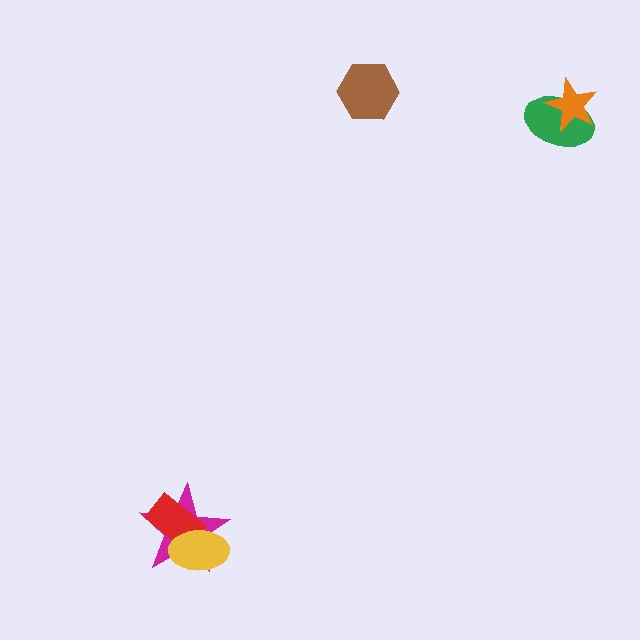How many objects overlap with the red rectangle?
2 objects overlap with the red rectangle.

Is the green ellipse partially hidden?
Yes, it is partially covered by another shape.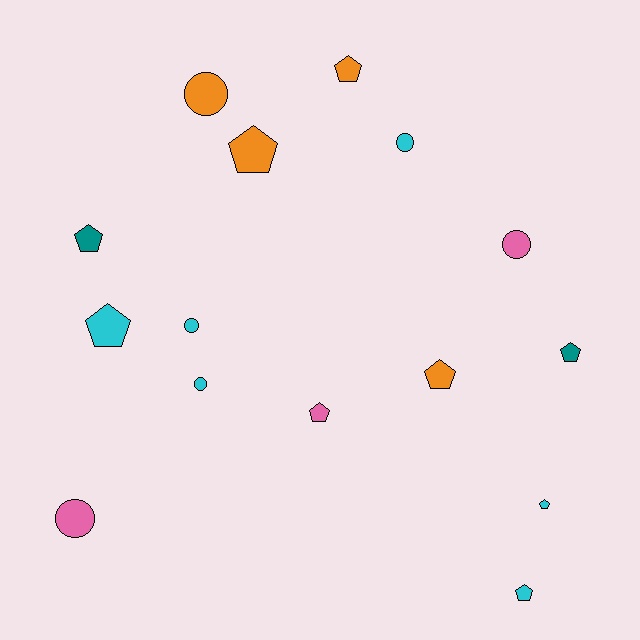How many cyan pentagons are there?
There are 3 cyan pentagons.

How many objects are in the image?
There are 15 objects.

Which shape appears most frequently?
Pentagon, with 9 objects.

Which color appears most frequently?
Cyan, with 6 objects.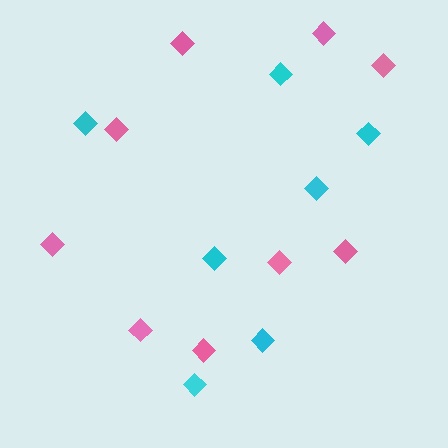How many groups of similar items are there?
There are 2 groups: one group of cyan diamonds (7) and one group of pink diamonds (9).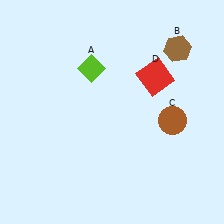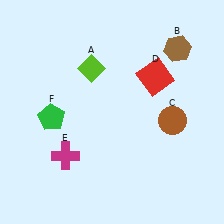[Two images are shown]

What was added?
A magenta cross (E), a green pentagon (F) were added in Image 2.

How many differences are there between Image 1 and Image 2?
There are 2 differences between the two images.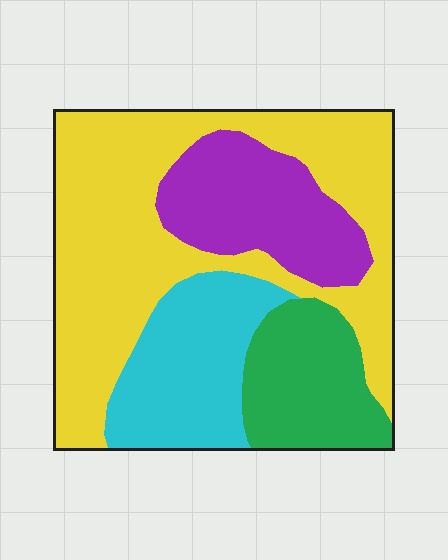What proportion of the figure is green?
Green takes up less than a quarter of the figure.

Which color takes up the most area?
Yellow, at roughly 50%.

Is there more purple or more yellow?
Yellow.